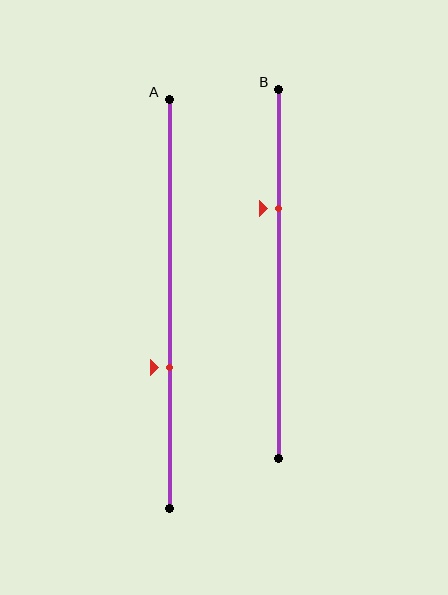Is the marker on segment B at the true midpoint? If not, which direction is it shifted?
No, the marker on segment B is shifted upward by about 18% of the segment length.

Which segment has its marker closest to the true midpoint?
Segment A has its marker closest to the true midpoint.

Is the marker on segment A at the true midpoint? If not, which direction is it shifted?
No, the marker on segment A is shifted downward by about 16% of the segment length.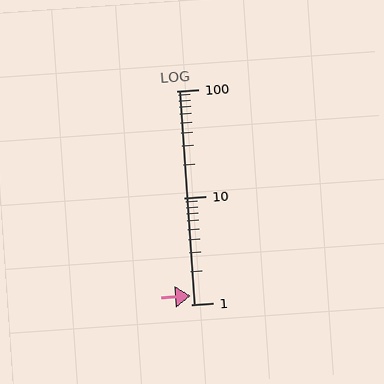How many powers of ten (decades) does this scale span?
The scale spans 2 decades, from 1 to 100.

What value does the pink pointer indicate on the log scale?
The pointer indicates approximately 1.2.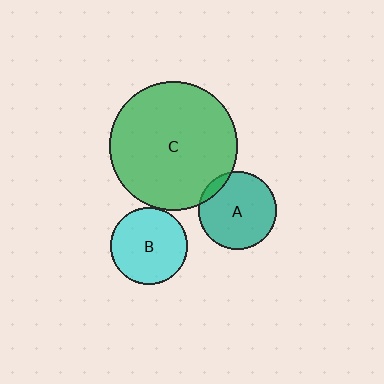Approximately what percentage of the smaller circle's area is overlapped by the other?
Approximately 10%.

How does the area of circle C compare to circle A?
Approximately 2.7 times.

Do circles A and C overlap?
Yes.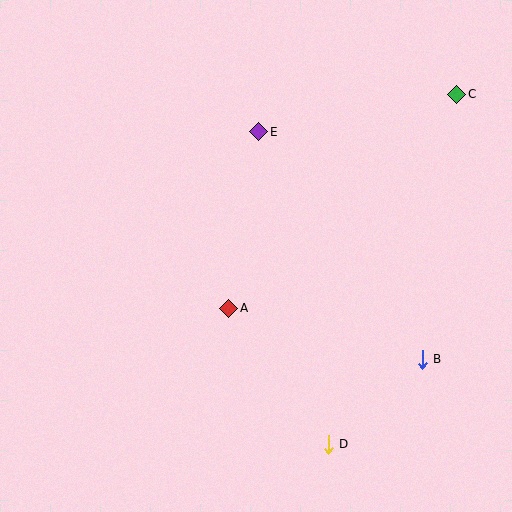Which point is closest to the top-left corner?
Point E is closest to the top-left corner.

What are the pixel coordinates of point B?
Point B is at (422, 359).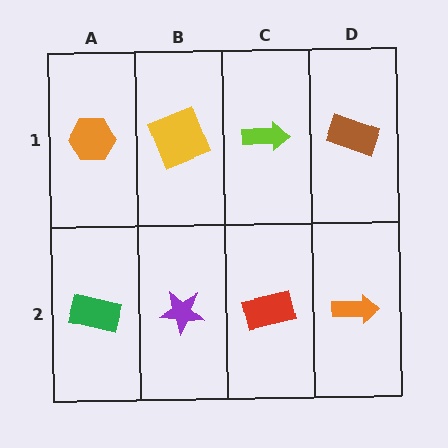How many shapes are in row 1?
4 shapes.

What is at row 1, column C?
A lime arrow.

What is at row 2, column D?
An orange arrow.